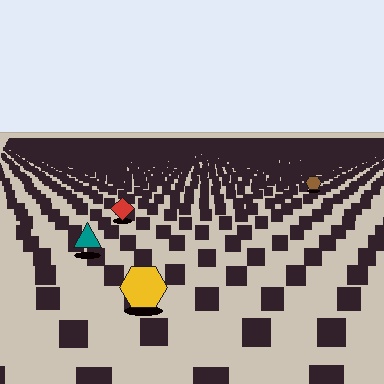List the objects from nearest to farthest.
From nearest to farthest: the yellow hexagon, the teal triangle, the red diamond, the brown hexagon.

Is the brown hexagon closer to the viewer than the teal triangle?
No. The teal triangle is closer — you can tell from the texture gradient: the ground texture is coarser near it.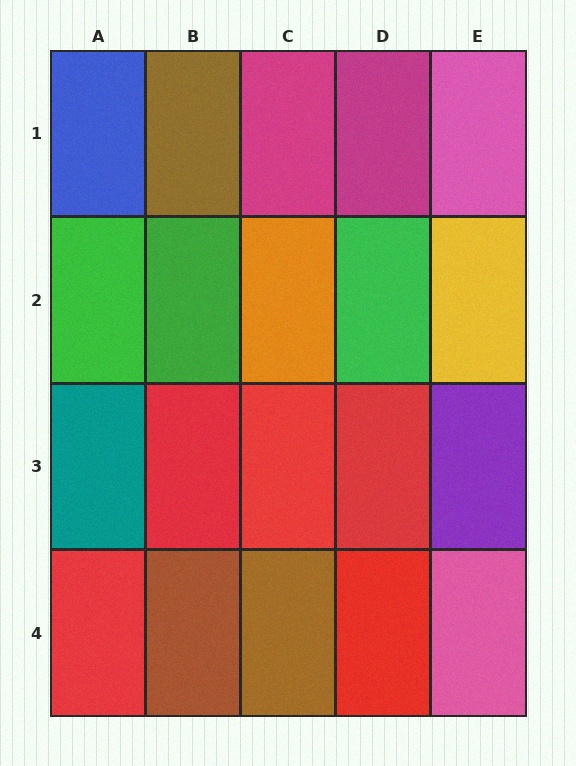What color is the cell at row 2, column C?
Orange.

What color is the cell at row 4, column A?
Red.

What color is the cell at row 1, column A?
Blue.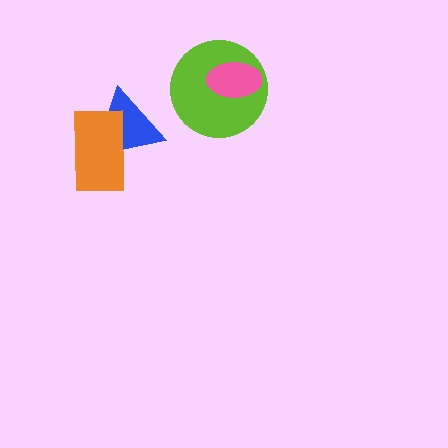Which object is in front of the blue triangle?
The orange rectangle is in front of the blue triangle.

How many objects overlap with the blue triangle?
1 object overlaps with the blue triangle.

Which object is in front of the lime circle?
The pink ellipse is in front of the lime circle.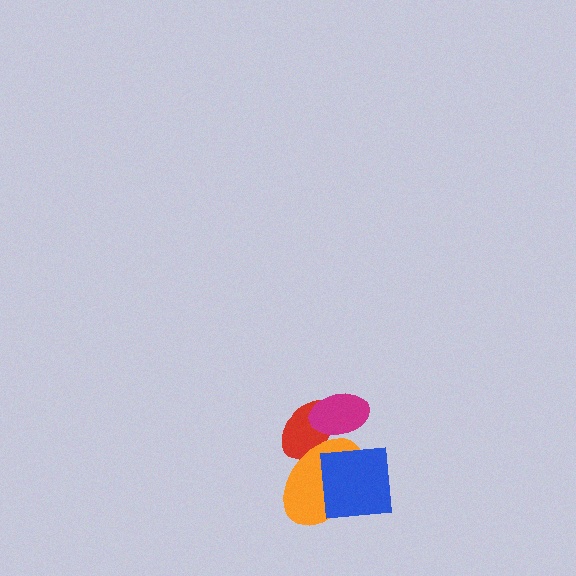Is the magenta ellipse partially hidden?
No, no other shape covers it.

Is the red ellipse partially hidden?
Yes, it is partially covered by another shape.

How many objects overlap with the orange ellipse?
3 objects overlap with the orange ellipse.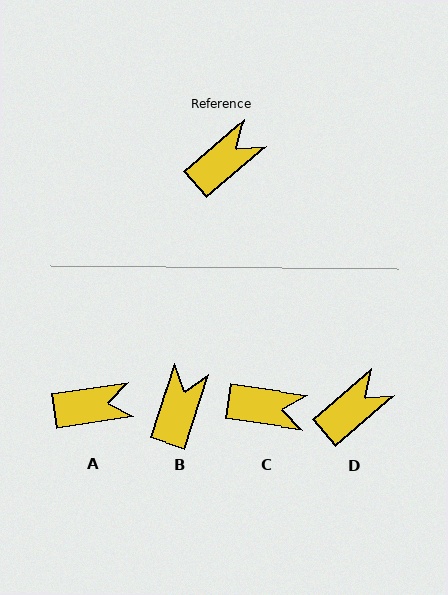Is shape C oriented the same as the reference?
No, it is off by about 49 degrees.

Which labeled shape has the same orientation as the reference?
D.